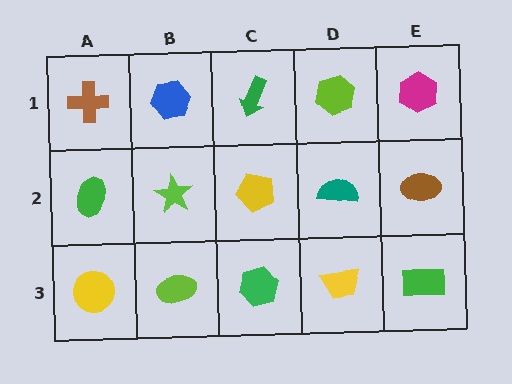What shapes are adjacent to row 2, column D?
A lime hexagon (row 1, column D), a yellow trapezoid (row 3, column D), a yellow pentagon (row 2, column C), a brown ellipse (row 2, column E).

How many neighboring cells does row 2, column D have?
4.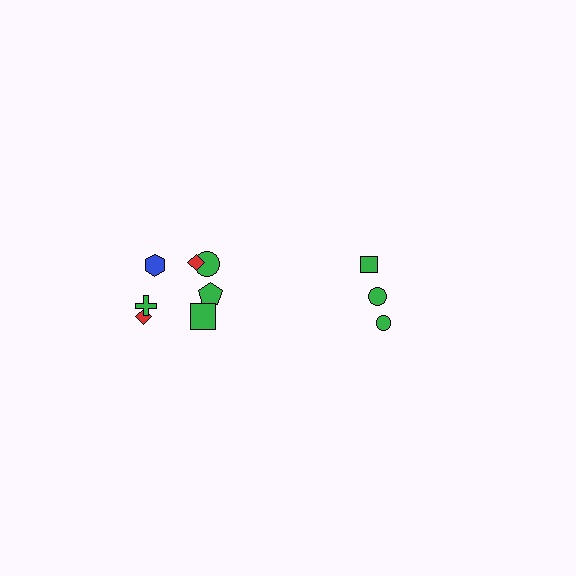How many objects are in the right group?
There are 3 objects.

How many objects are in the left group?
There are 7 objects.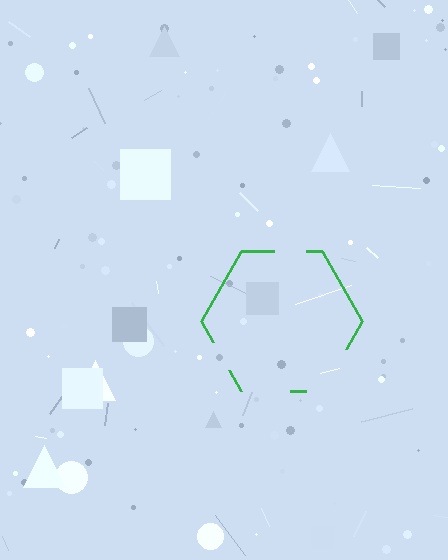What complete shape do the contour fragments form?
The contour fragments form a hexagon.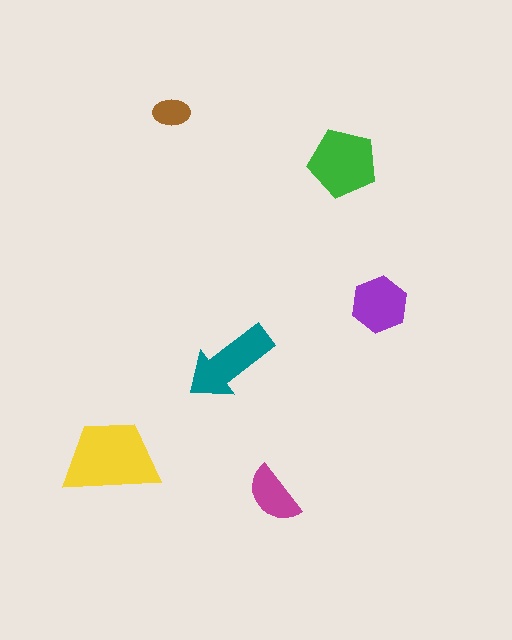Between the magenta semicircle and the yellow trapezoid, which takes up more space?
The yellow trapezoid.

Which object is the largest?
The yellow trapezoid.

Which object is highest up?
The brown ellipse is topmost.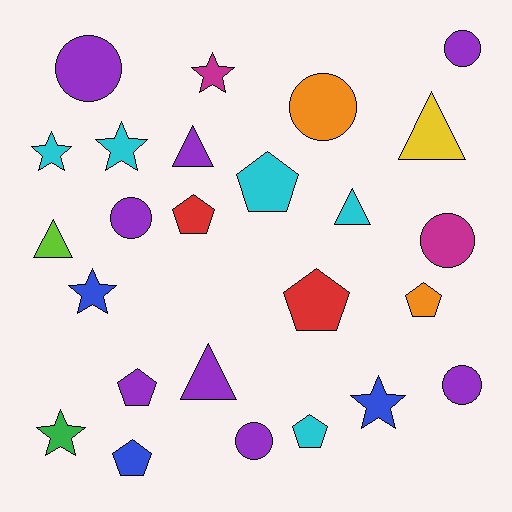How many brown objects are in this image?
There are no brown objects.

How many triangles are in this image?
There are 5 triangles.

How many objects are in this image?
There are 25 objects.